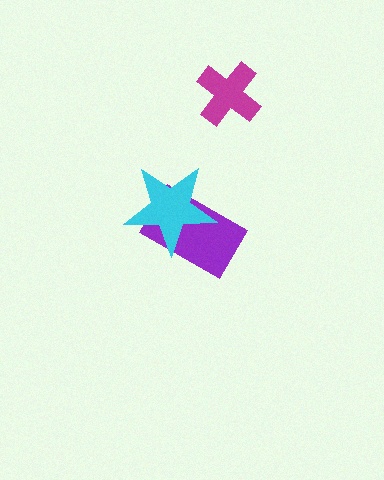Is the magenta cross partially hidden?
No, no other shape covers it.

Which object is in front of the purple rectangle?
The cyan star is in front of the purple rectangle.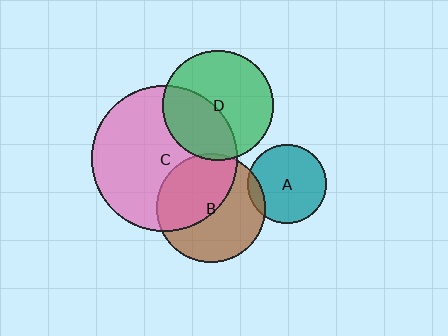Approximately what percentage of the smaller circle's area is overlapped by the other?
Approximately 50%.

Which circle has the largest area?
Circle C (pink).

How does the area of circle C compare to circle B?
Approximately 1.8 times.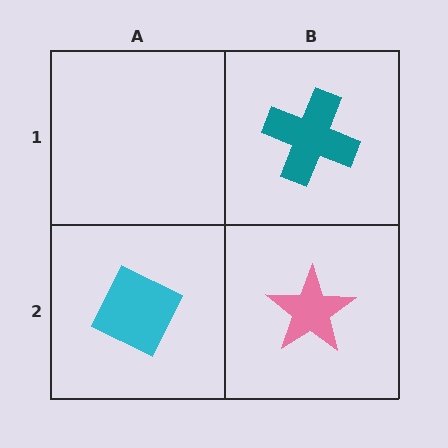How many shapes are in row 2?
2 shapes.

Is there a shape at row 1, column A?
No, that cell is empty.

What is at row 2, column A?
A cyan diamond.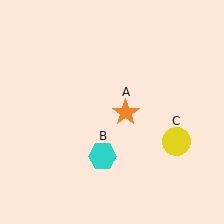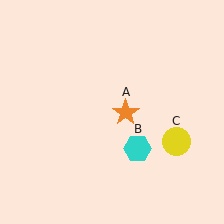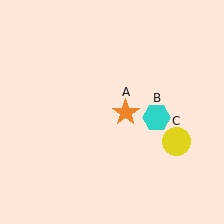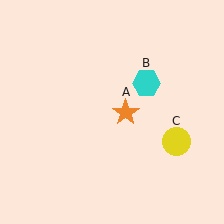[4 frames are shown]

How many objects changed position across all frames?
1 object changed position: cyan hexagon (object B).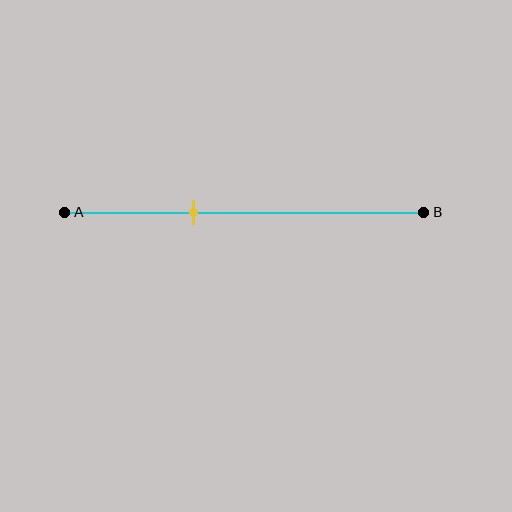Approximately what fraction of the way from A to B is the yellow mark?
The yellow mark is approximately 35% of the way from A to B.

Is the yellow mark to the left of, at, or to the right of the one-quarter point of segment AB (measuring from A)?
The yellow mark is to the right of the one-quarter point of segment AB.